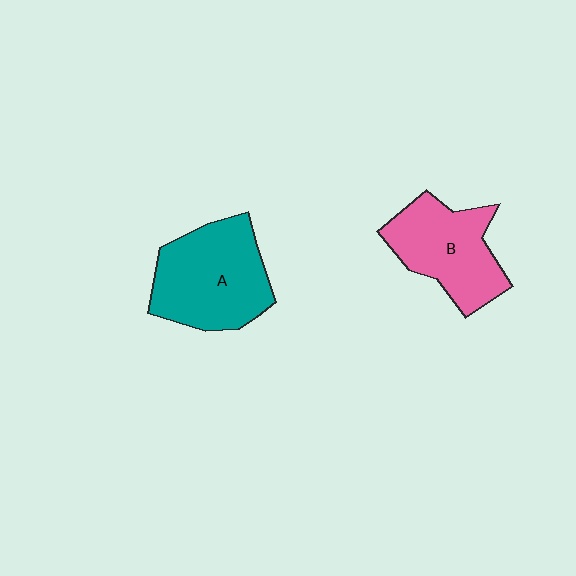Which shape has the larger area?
Shape A (teal).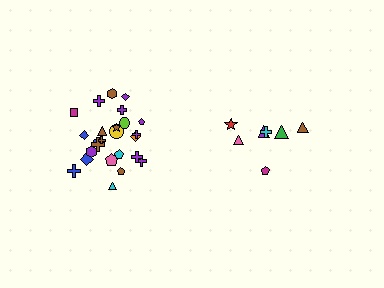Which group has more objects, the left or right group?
The left group.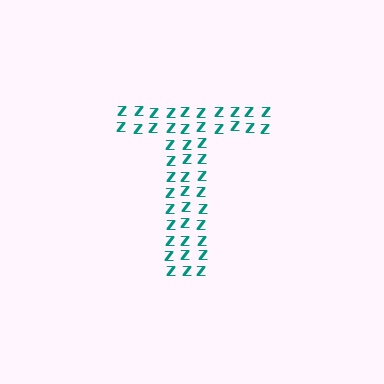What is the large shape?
The large shape is the letter T.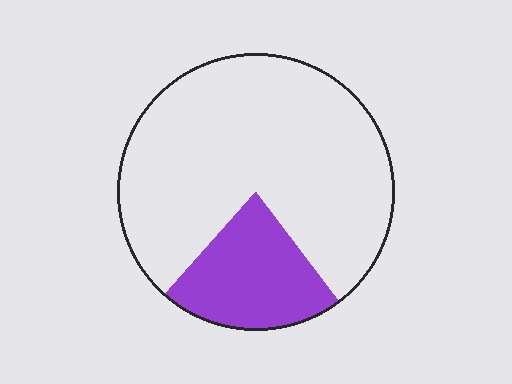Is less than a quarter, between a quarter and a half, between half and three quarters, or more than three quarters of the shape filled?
Less than a quarter.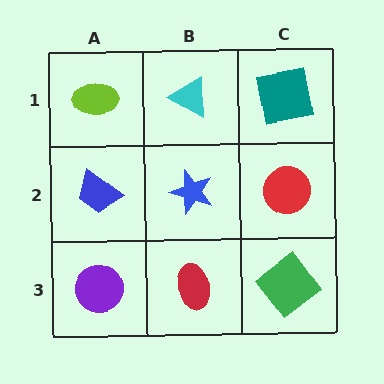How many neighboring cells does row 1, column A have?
2.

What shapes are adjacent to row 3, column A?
A blue trapezoid (row 2, column A), a red ellipse (row 3, column B).